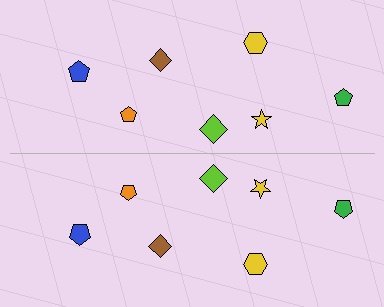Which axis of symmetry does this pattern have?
The pattern has a horizontal axis of symmetry running through the center of the image.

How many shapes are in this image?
There are 14 shapes in this image.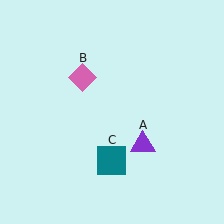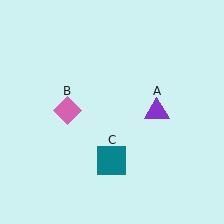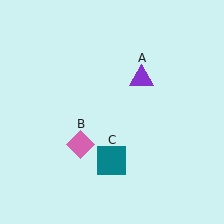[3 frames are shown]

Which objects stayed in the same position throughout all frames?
Teal square (object C) remained stationary.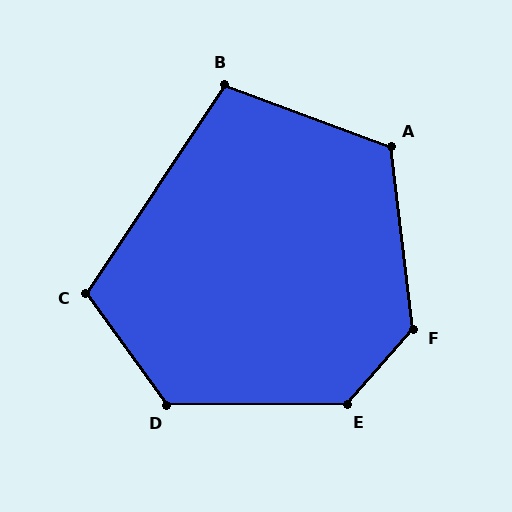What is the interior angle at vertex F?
Approximately 131 degrees (obtuse).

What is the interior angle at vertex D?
Approximately 125 degrees (obtuse).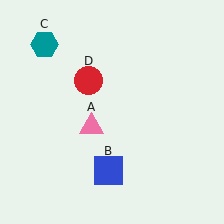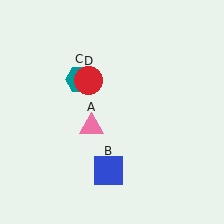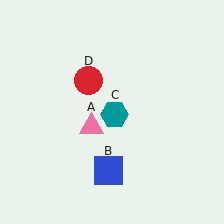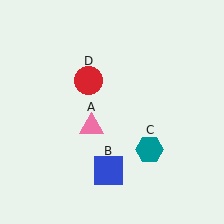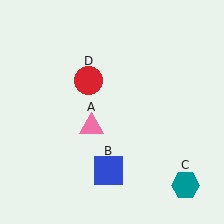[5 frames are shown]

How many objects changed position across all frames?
1 object changed position: teal hexagon (object C).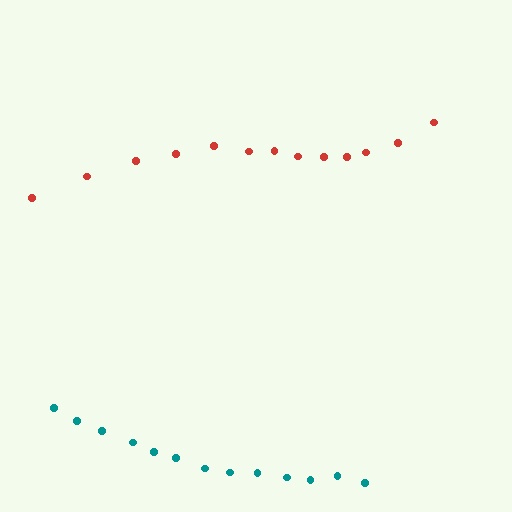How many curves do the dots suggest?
There are 2 distinct paths.